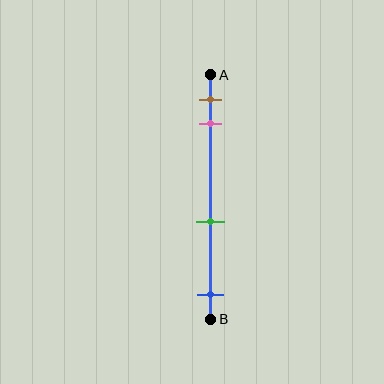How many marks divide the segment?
There are 4 marks dividing the segment.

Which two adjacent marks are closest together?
The brown and pink marks are the closest adjacent pair.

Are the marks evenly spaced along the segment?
No, the marks are not evenly spaced.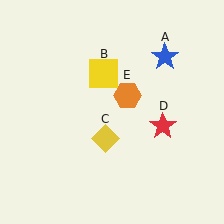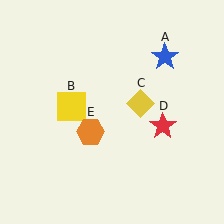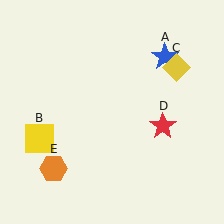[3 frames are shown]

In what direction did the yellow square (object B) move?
The yellow square (object B) moved down and to the left.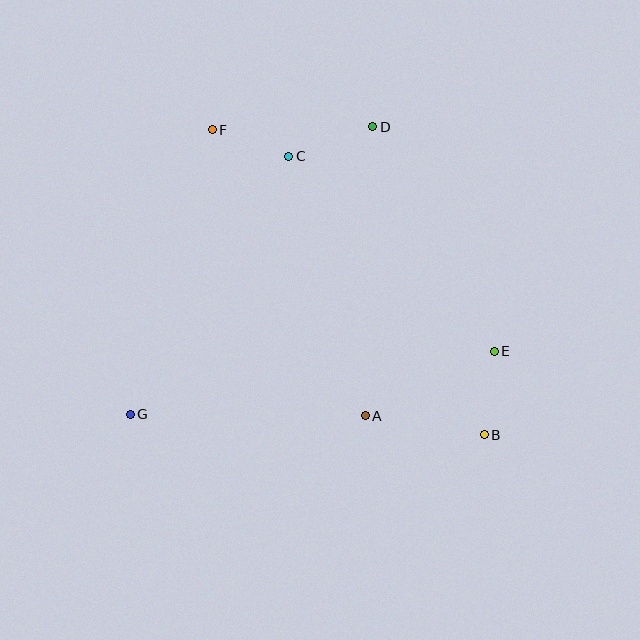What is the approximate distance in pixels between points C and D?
The distance between C and D is approximately 89 pixels.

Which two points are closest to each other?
Points C and F are closest to each other.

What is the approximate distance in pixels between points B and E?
The distance between B and E is approximately 84 pixels.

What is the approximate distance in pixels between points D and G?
The distance between D and G is approximately 376 pixels.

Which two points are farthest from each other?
Points B and F are farthest from each other.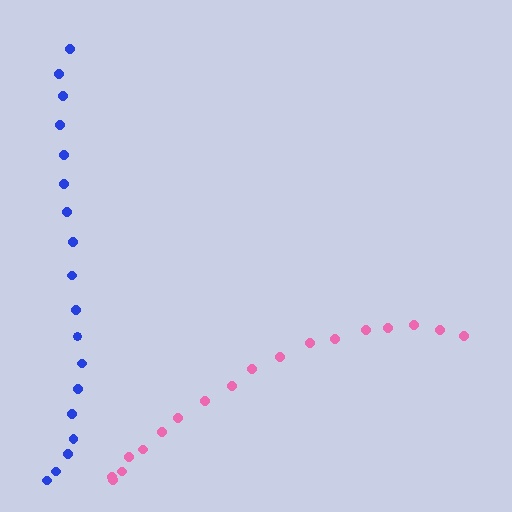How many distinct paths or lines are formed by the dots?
There are 2 distinct paths.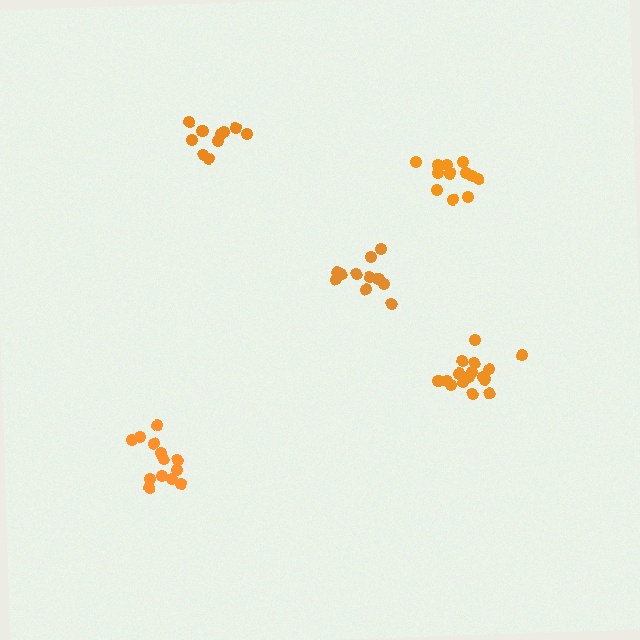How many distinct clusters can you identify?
There are 5 distinct clusters.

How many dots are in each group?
Group 1: 16 dots, Group 2: 12 dots, Group 3: 11 dots, Group 4: 10 dots, Group 5: 13 dots (62 total).